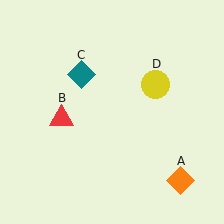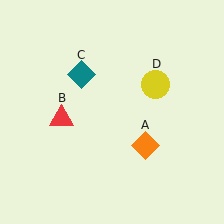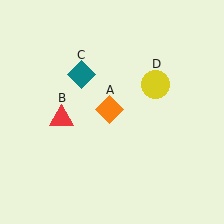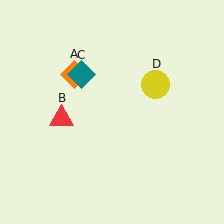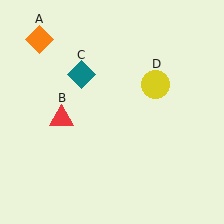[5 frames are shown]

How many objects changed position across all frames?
1 object changed position: orange diamond (object A).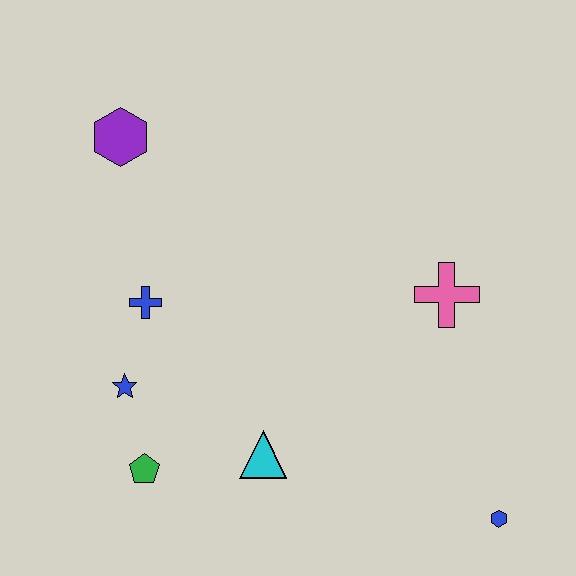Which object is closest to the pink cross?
The blue hexagon is closest to the pink cross.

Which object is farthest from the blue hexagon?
The purple hexagon is farthest from the blue hexagon.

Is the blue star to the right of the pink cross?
No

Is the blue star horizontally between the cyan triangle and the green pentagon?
No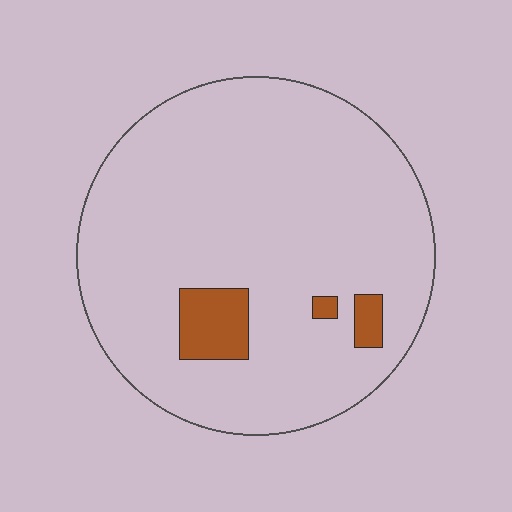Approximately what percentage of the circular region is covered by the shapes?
Approximately 5%.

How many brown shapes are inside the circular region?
3.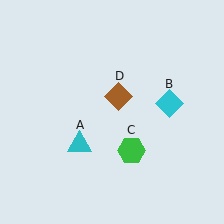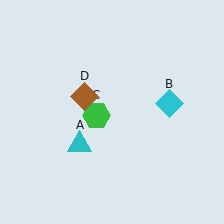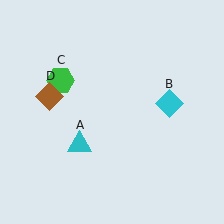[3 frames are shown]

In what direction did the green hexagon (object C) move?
The green hexagon (object C) moved up and to the left.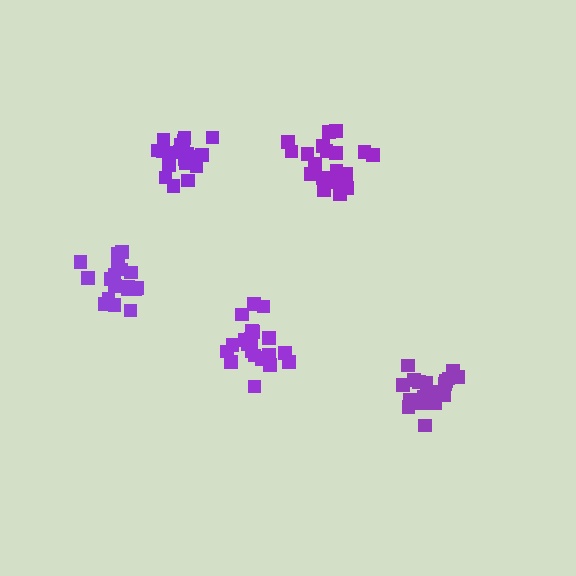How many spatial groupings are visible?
There are 5 spatial groupings.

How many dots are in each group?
Group 1: 21 dots, Group 2: 20 dots, Group 3: 21 dots, Group 4: 20 dots, Group 5: 18 dots (100 total).